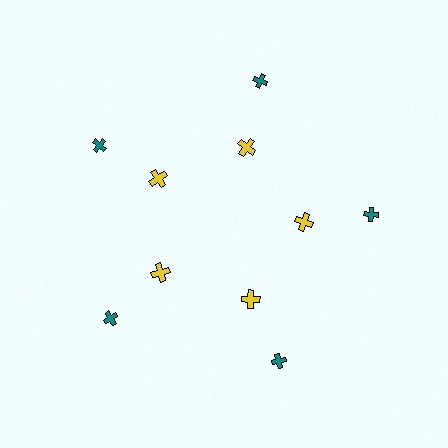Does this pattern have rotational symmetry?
Yes, this pattern has 5-fold rotational symmetry. It looks the same after rotating 72 degrees around the center.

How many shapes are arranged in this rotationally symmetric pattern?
There are 10 shapes, arranged in 5 groups of 2.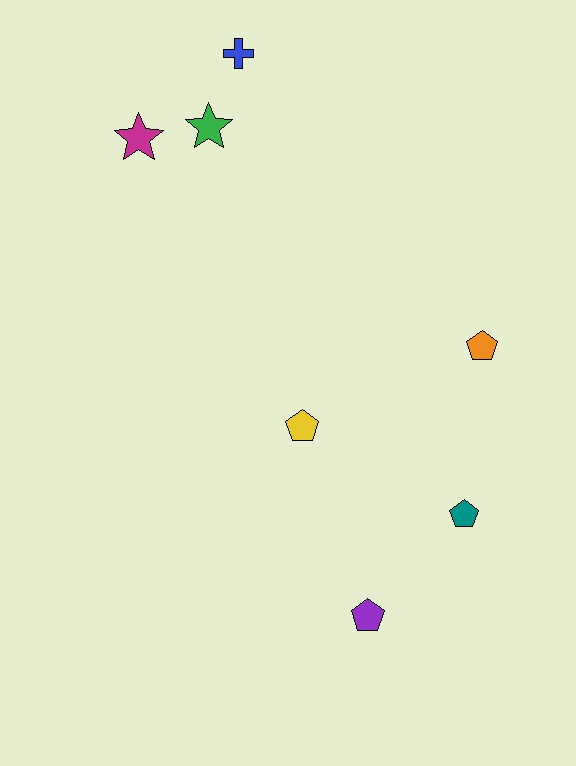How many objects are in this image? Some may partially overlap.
There are 7 objects.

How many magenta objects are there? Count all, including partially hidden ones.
There is 1 magenta object.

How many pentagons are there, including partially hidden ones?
There are 4 pentagons.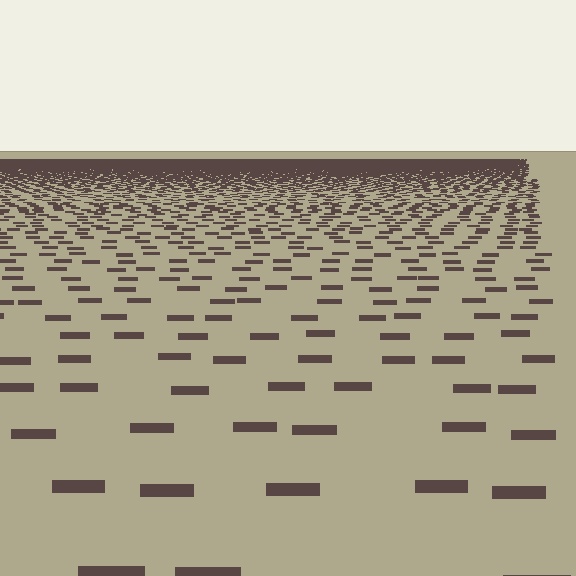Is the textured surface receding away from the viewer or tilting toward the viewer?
The surface is receding away from the viewer. Texture elements get smaller and denser toward the top.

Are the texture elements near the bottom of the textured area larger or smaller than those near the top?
Larger. Near the bottom, elements are closer to the viewer and appear at a bigger on-screen size.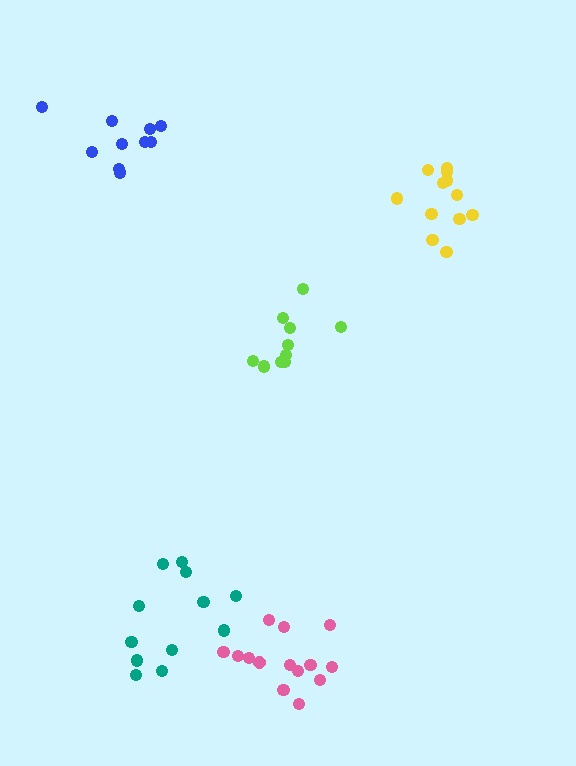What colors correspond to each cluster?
The clusters are colored: lime, blue, yellow, teal, pink.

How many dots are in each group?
Group 1: 10 dots, Group 2: 10 dots, Group 3: 12 dots, Group 4: 12 dots, Group 5: 14 dots (58 total).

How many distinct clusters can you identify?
There are 5 distinct clusters.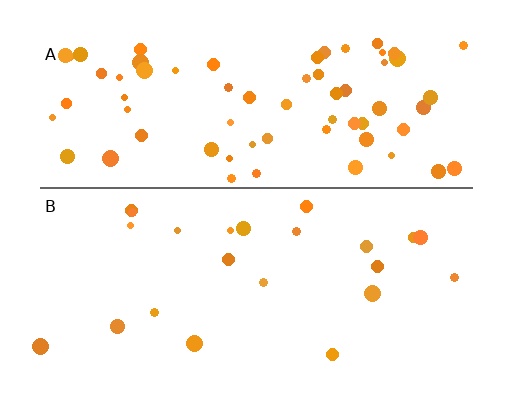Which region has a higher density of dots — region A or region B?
A (the top).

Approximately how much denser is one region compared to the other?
Approximately 3.1× — region A over region B.